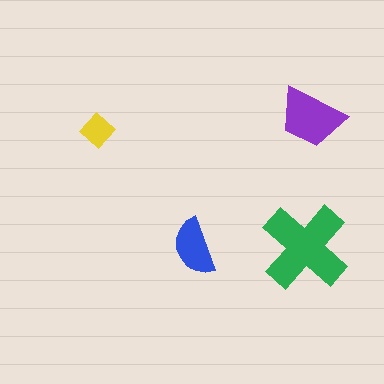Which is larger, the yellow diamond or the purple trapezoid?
The purple trapezoid.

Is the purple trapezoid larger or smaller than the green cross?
Smaller.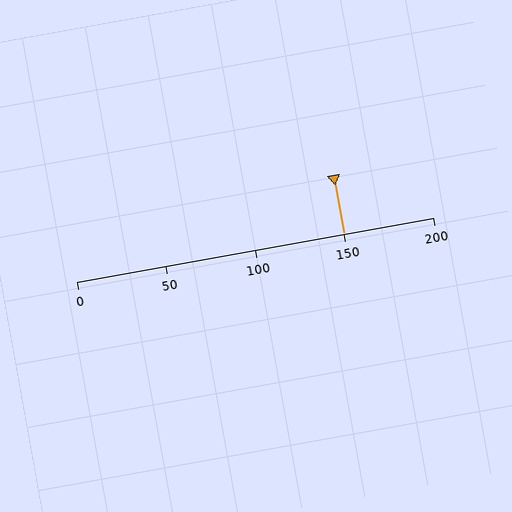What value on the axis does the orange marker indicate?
The marker indicates approximately 150.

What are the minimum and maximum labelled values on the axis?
The axis runs from 0 to 200.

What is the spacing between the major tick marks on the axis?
The major ticks are spaced 50 apart.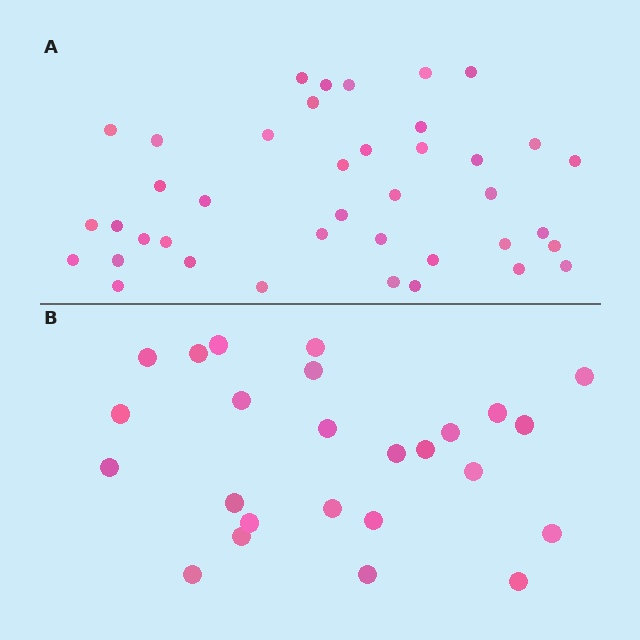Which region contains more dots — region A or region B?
Region A (the top region) has more dots.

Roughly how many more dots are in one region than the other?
Region A has approximately 15 more dots than region B.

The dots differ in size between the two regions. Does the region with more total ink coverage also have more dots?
No. Region B has more total ink coverage because its dots are larger, but region A actually contains more individual dots. Total area can be misleading — the number of items is what matters here.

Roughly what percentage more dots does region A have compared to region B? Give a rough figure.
About 60% more.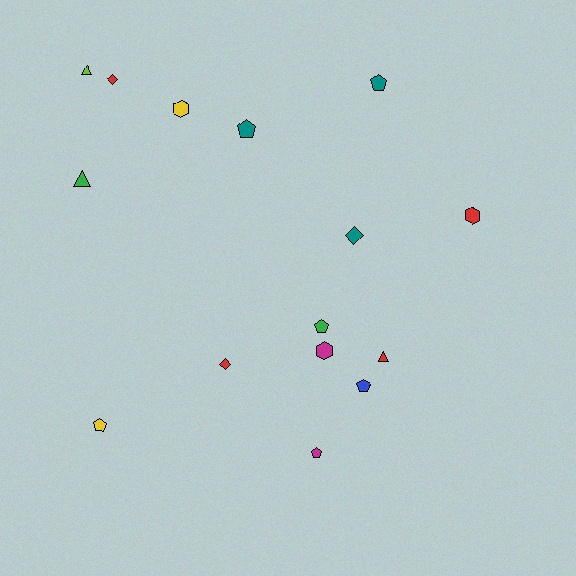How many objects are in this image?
There are 15 objects.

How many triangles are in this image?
There are 3 triangles.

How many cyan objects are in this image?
There are no cyan objects.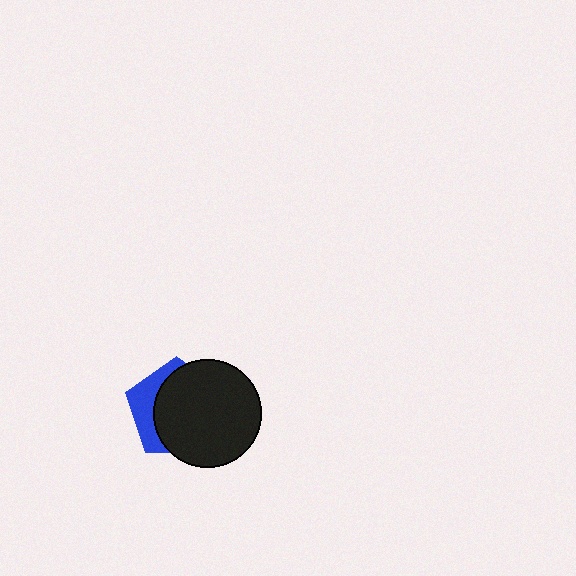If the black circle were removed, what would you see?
You would see the complete blue pentagon.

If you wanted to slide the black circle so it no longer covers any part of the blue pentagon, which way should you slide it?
Slide it right — that is the most direct way to separate the two shapes.